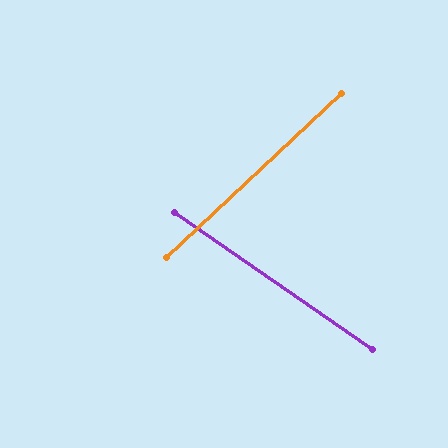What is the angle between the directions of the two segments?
Approximately 78 degrees.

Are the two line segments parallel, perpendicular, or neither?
Neither parallel nor perpendicular — they differ by about 78°.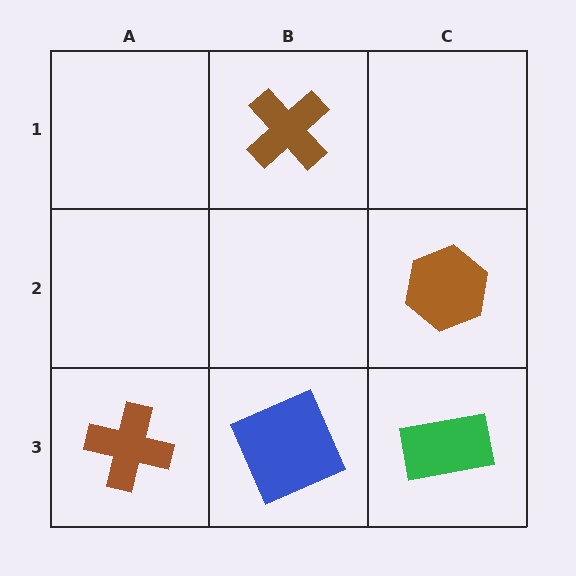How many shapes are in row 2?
1 shape.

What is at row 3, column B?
A blue square.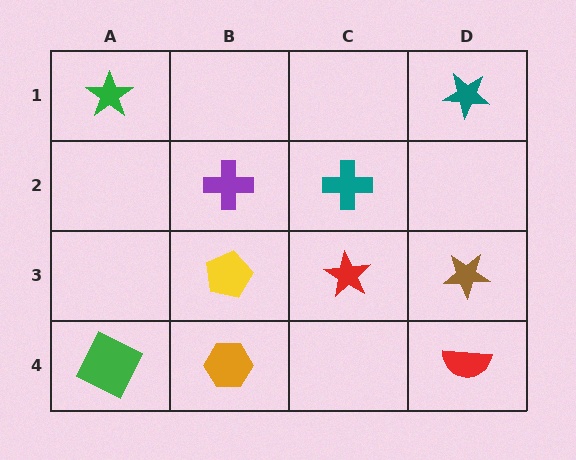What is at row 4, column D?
A red semicircle.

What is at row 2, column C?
A teal cross.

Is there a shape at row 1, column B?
No, that cell is empty.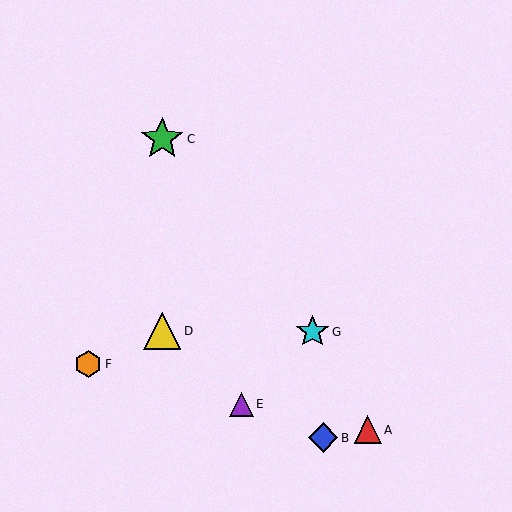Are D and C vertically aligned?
Yes, both are at x≈162.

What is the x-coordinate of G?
Object G is at x≈313.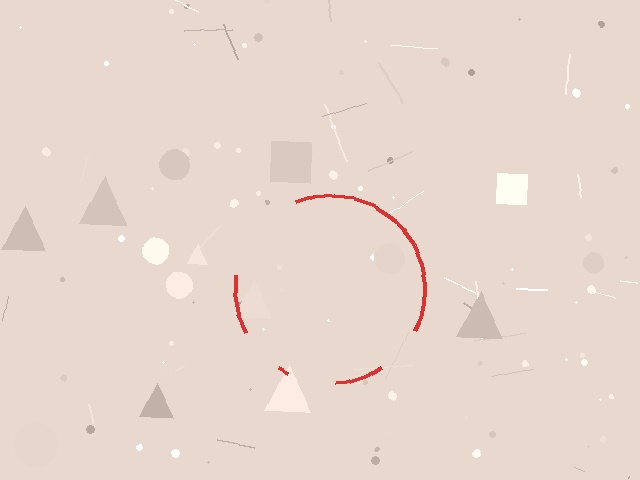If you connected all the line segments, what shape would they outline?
They would outline a circle.